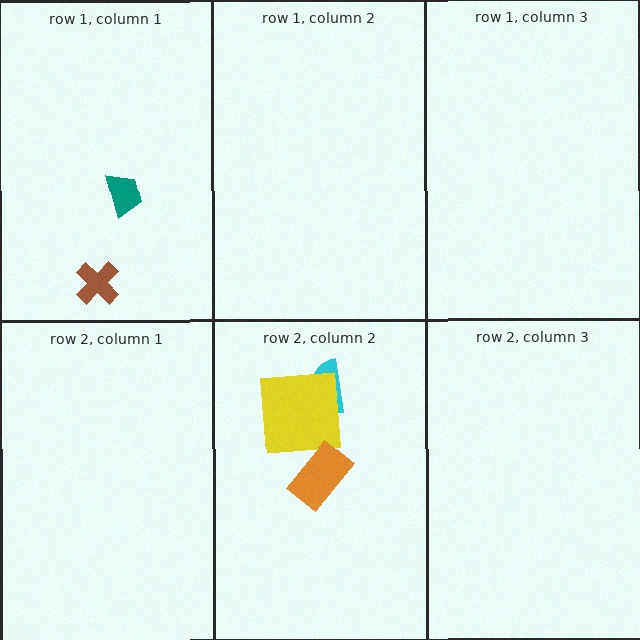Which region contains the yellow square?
The row 2, column 2 region.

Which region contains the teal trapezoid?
The row 1, column 1 region.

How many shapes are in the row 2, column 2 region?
3.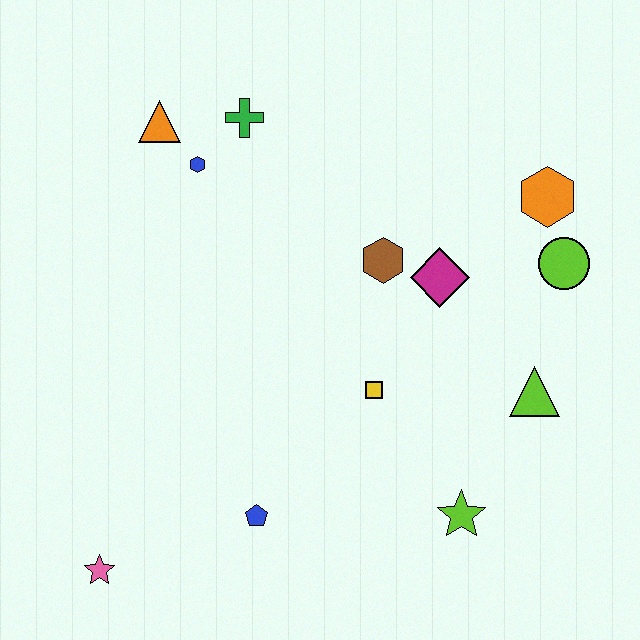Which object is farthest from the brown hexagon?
The pink star is farthest from the brown hexagon.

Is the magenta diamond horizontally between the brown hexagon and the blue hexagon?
No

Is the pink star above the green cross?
No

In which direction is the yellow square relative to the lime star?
The yellow square is above the lime star.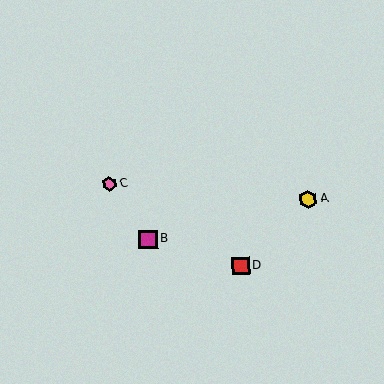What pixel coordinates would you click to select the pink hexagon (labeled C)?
Click at (109, 184) to select the pink hexagon C.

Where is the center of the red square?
The center of the red square is at (241, 266).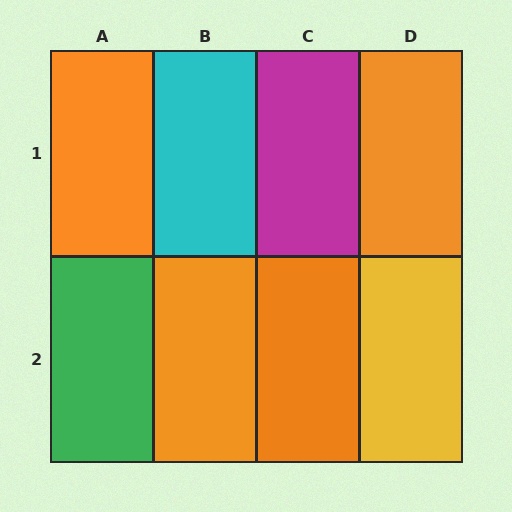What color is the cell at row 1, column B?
Cyan.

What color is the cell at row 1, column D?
Orange.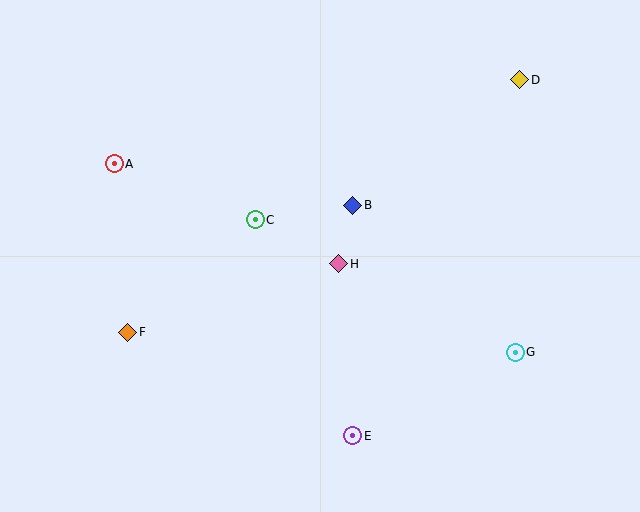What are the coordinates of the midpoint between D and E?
The midpoint between D and E is at (436, 258).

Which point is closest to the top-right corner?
Point D is closest to the top-right corner.